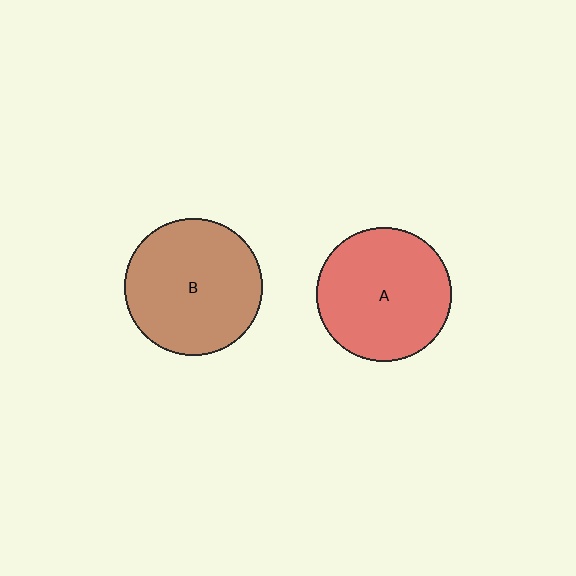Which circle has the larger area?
Circle B (brown).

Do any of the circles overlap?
No, none of the circles overlap.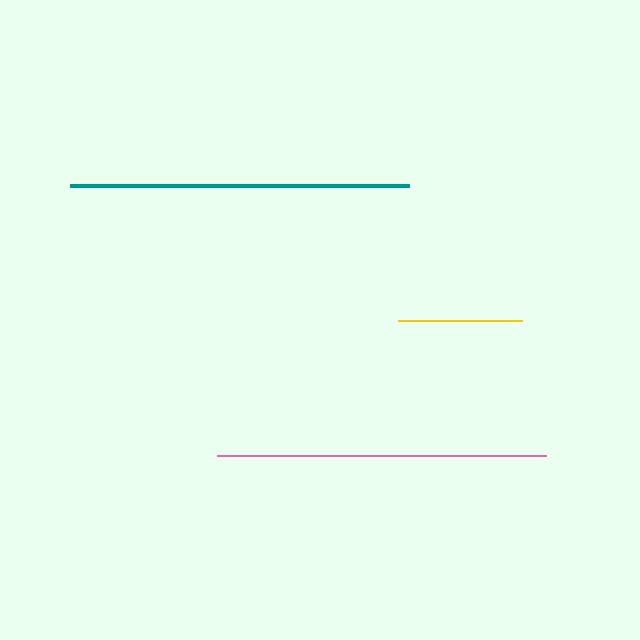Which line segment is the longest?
The teal line is the longest at approximately 338 pixels.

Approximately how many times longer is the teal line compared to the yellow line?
The teal line is approximately 2.7 times the length of the yellow line.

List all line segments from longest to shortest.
From longest to shortest: teal, pink, yellow.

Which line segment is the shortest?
The yellow line is the shortest at approximately 123 pixels.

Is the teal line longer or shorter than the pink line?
The teal line is longer than the pink line.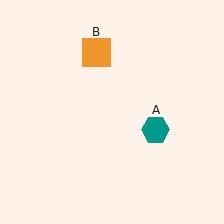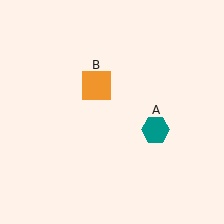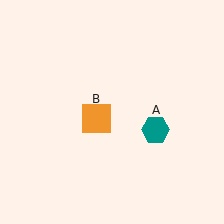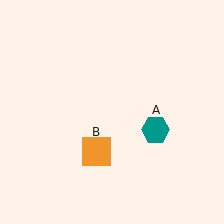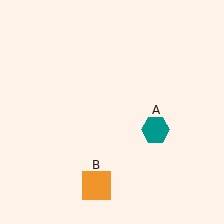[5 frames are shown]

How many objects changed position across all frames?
1 object changed position: orange square (object B).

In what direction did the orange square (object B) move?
The orange square (object B) moved down.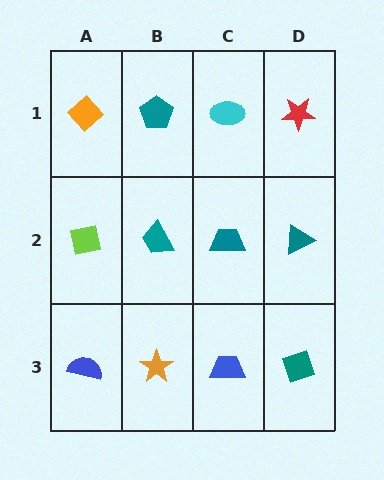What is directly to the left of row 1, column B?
An orange diamond.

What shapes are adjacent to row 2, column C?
A cyan ellipse (row 1, column C), a blue trapezoid (row 3, column C), a teal trapezoid (row 2, column B), a teal triangle (row 2, column D).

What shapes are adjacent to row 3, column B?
A teal trapezoid (row 2, column B), a blue semicircle (row 3, column A), a blue trapezoid (row 3, column C).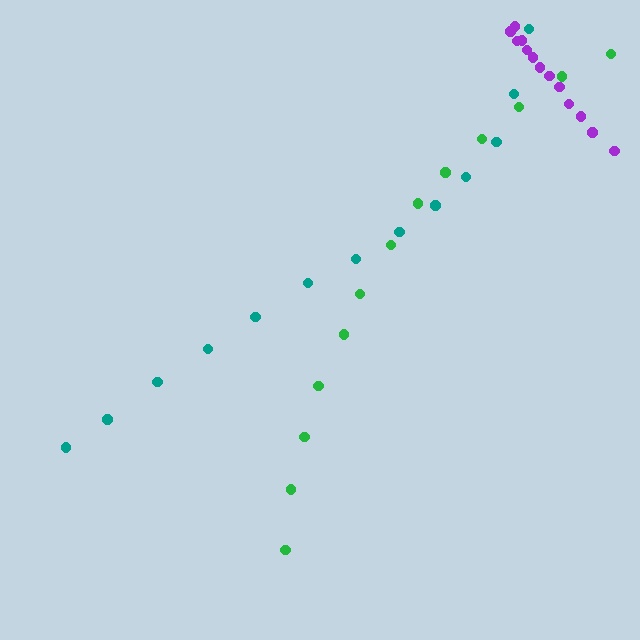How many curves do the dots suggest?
There are 3 distinct paths.